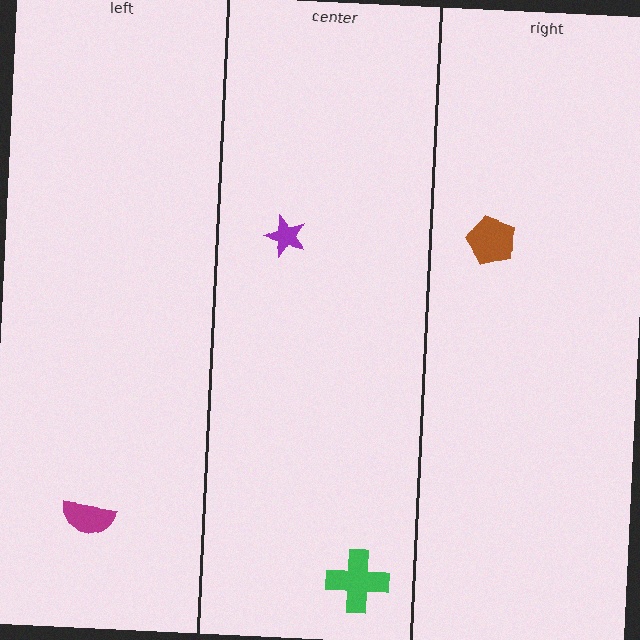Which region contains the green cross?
The center region.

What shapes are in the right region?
The brown pentagon.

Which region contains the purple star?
The center region.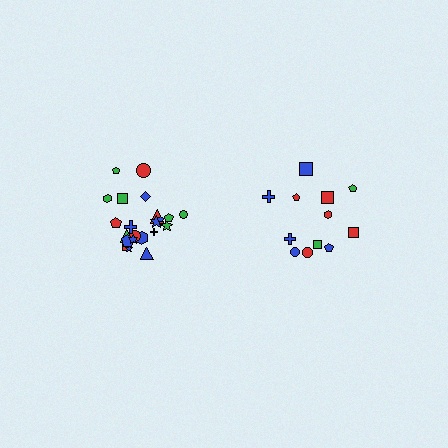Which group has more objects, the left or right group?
The left group.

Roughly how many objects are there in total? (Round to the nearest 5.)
Roughly 35 objects in total.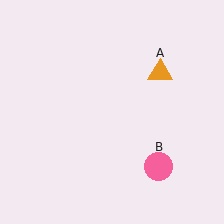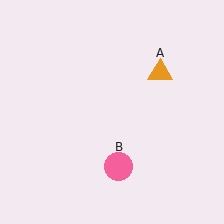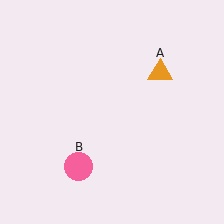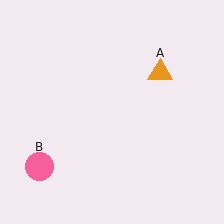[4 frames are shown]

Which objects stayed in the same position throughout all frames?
Orange triangle (object A) remained stationary.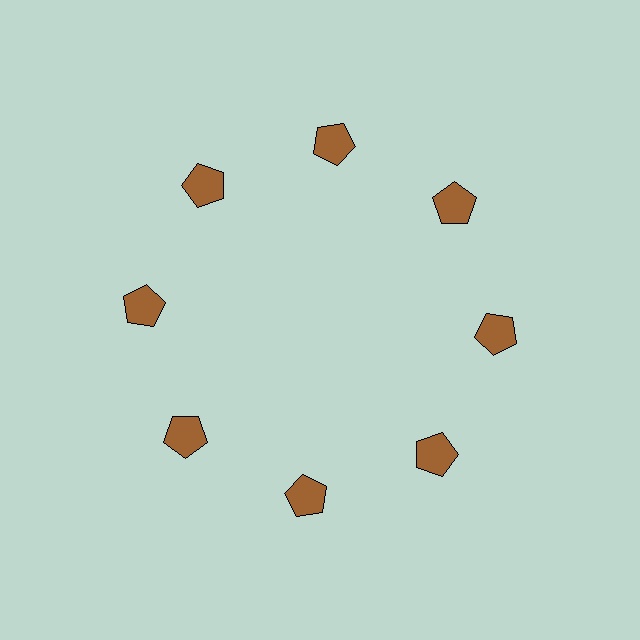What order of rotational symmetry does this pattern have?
This pattern has 8-fold rotational symmetry.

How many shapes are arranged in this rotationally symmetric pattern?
There are 8 shapes, arranged in 8 groups of 1.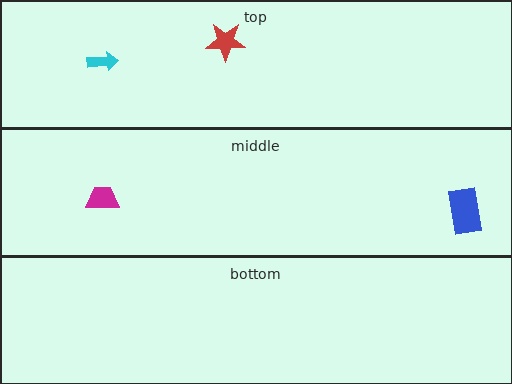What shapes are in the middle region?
The blue rectangle, the magenta trapezoid.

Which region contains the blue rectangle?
The middle region.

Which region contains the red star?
The top region.